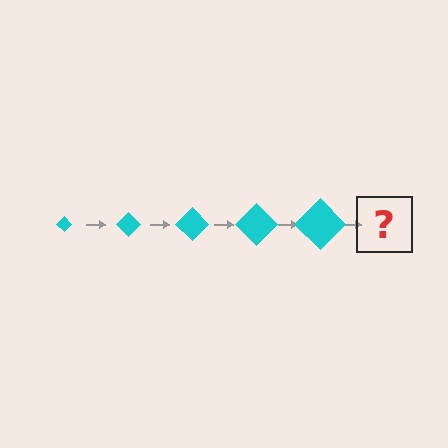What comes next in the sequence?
The next element should be a cyan diamond, larger than the previous one.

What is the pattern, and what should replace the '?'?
The pattern is that the diamond gets progressively larger each step. The '?' should be a cyan diamond, larger than the previous one.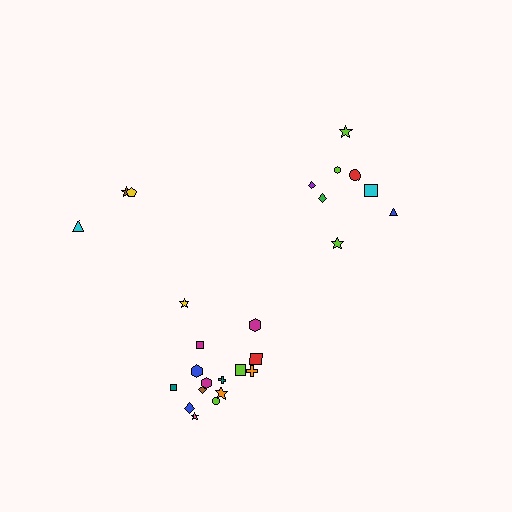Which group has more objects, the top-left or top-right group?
The top-right group.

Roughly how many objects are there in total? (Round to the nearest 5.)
Roughly 25 objects in total.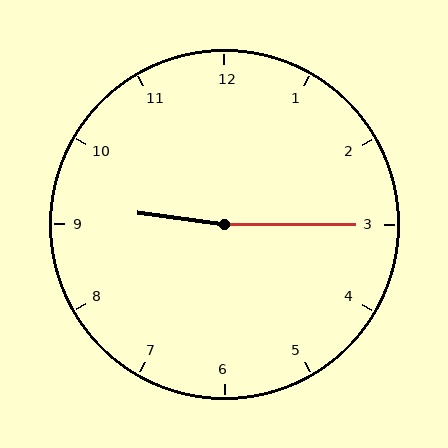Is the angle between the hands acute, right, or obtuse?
It is obtuse.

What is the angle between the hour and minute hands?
Approximately 172 degrees.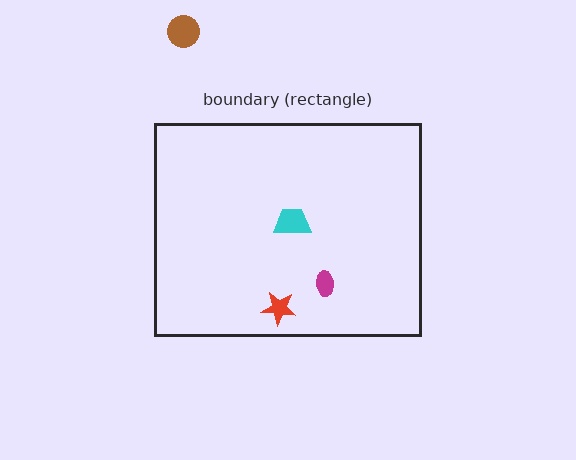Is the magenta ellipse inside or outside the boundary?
Inside.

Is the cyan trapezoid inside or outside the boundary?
Inside.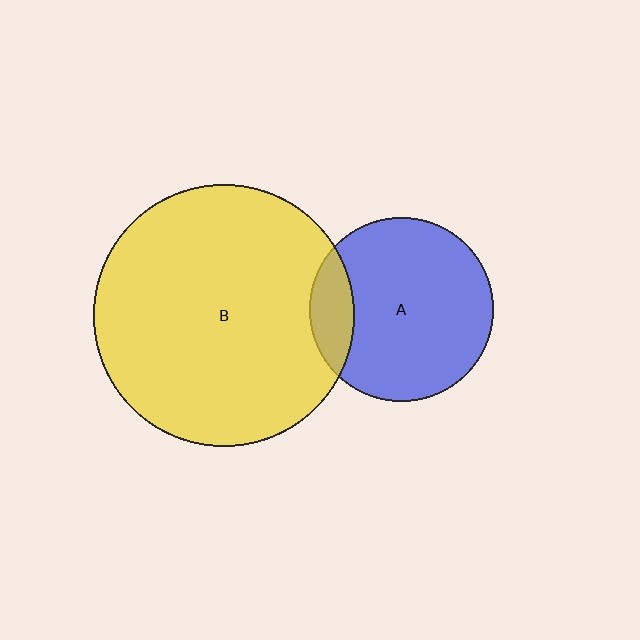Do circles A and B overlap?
Yes.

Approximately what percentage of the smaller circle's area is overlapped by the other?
Approximately 15%.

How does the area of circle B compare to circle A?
Approximately 2.0 times.